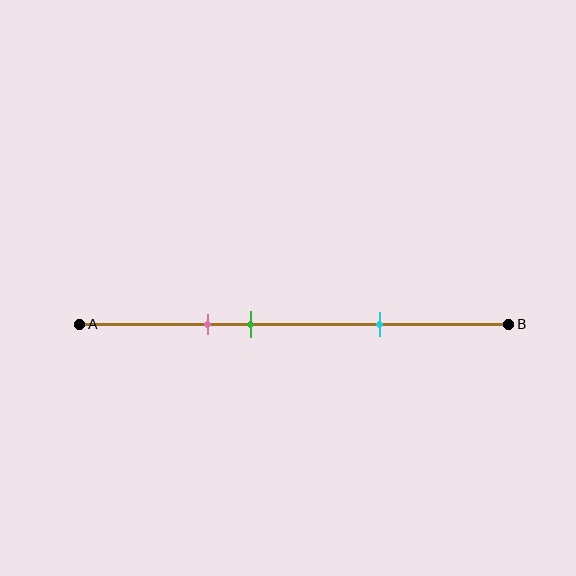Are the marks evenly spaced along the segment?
No, the marks are not evenly spaced.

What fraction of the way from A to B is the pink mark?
The pink mark is approximately 30% (0.3) of the way from A to B.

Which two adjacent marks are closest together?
The pink and green marks are the closest adjacent pair.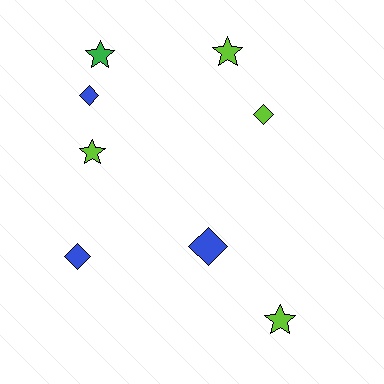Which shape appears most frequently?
Star, with 4 objects.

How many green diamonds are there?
There are no green diamonds.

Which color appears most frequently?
Lime, with 4 objects.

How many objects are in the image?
There are 8 objects.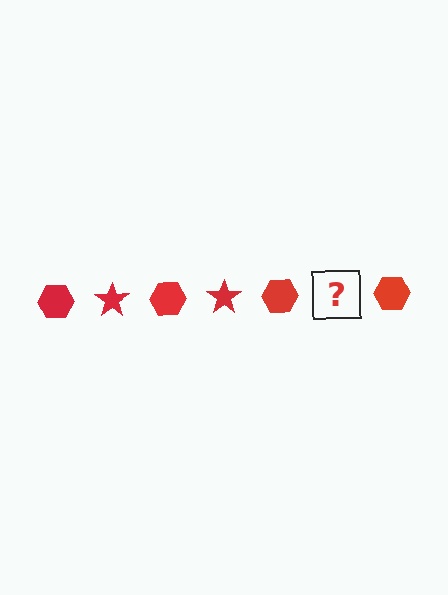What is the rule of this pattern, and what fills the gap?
The rule is that the pattern cycles through hexagon, star shapes in red. The gap should be filled with a red star.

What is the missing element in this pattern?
The missing element is a red star.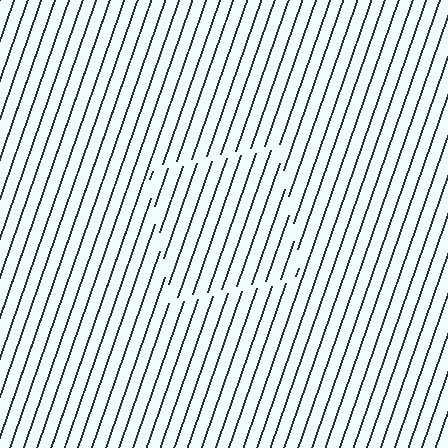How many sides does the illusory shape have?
4 sides — the line-ends trace a square.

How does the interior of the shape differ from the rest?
The interior of the shape contains the same grating, shifted by half a period — the contour is defined by the phase discontinuity where line-ends from the inner and outer gratings abut.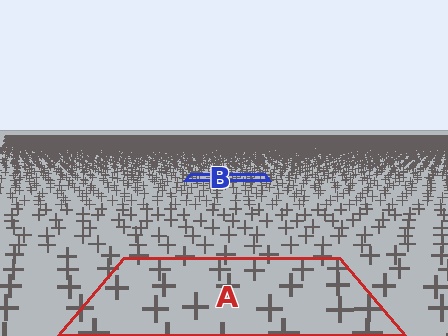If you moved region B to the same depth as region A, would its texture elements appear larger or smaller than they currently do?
They would appear larger. At a closer depth, the same texture elements are projected at a bigger on-screen size.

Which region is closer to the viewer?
Region A is closer. The texture elements there are larger and more spread out.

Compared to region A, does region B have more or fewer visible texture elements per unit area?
Region B has more texture elements per unit area — they are packed more densely because it is farther away.